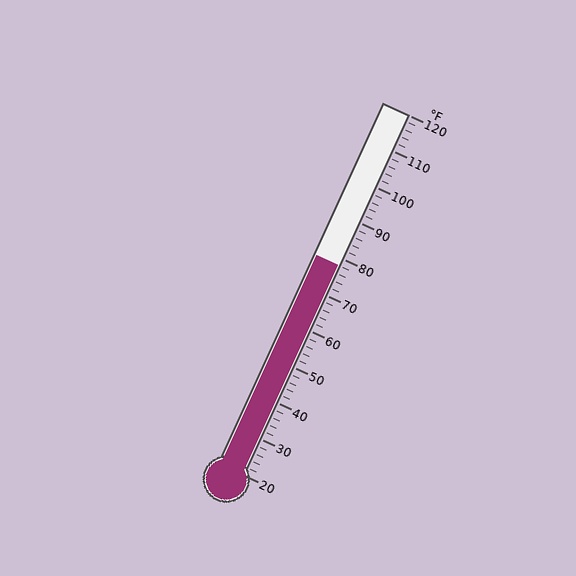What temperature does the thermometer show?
The thermometer shows approximately 78°F.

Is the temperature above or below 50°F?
The temperature is above 50°F.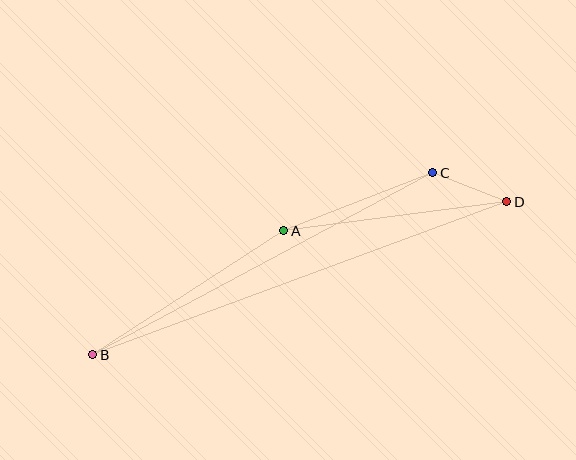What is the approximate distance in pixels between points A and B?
The distance between A and B is approximately 228 pixels.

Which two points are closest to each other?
Points C and D are closest to each other.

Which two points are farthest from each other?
Points B and D are farthest from each other.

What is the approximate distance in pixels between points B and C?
The distance between B and C is approximately 386 pixels.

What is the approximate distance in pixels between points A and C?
The distance between A and C is approximately 160 pixels.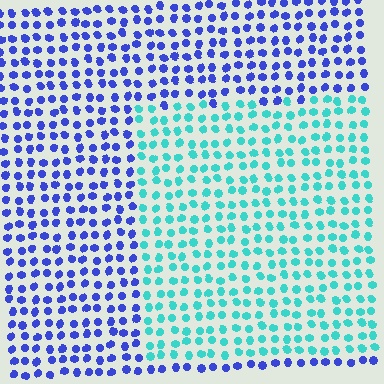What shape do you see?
I see a rectangle.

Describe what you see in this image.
The image is filled with small blue elements in a uniform arrangement. A rectangle-shaped region is visible where the elements are tinted to a slightly different hue, forming a subtle color boundary.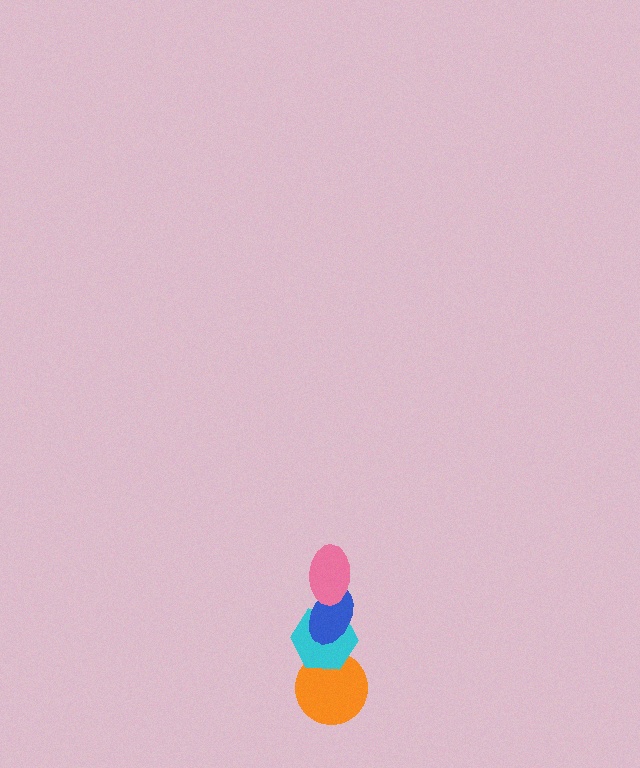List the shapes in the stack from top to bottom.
From top to bottom: the pink ellipse, the blue ellipse, the cyan hexagon, the orange circle.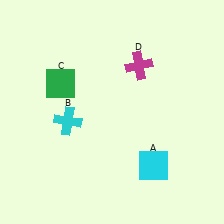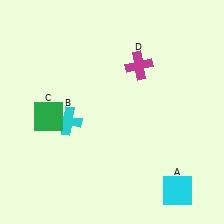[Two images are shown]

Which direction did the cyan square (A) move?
The cyan square (A) moved down.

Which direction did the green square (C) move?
The green square (C) moved down.